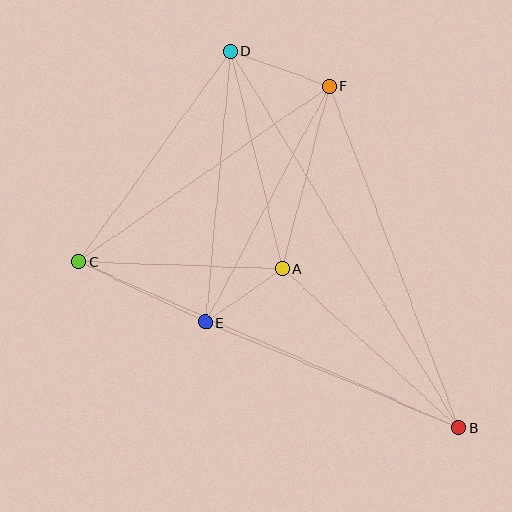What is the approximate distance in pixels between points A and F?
The distance between A and F is approximately 189 pixels.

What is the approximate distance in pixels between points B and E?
The distance between B and E is approximately 275 pixels.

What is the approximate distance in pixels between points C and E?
The distance between C and E is approximately 140 pixels.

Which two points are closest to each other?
Points A and E are closest to each other.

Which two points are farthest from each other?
Points B and D are farthest from each other.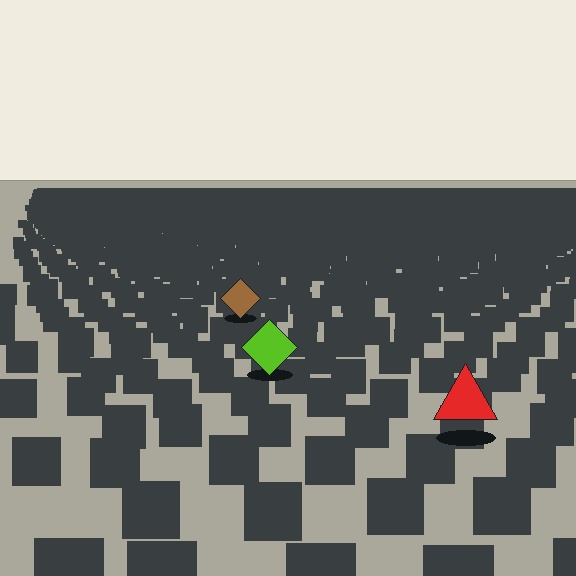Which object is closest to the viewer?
The red triangle is closest. The texture marks near it are larger and more spread out.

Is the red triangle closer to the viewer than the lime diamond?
Yes. The red triangle is closer — you can tell from the texture gradient: the ground texture is coarser near it.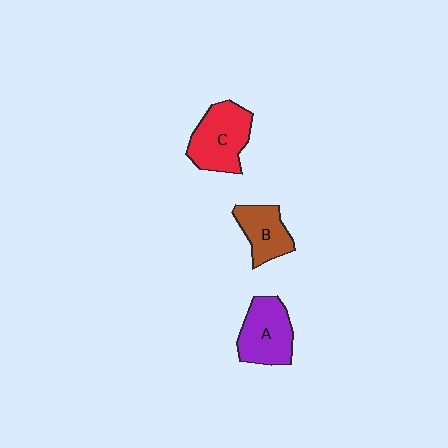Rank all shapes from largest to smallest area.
From largest to smallest: C (red), A (purple), B (brown).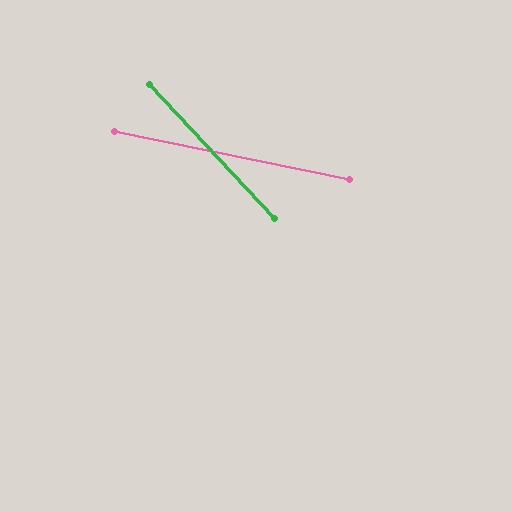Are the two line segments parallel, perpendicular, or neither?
Neither parallel nor perpendicular — they differ by about 35°.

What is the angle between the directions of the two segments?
Approximately 35 degrees.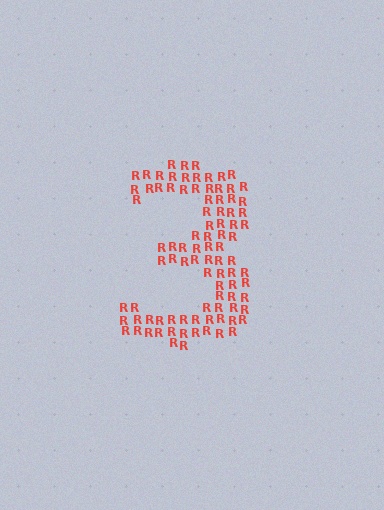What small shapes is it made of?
It is made of small letter R's.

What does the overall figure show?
The overall figure shows the digit 3.